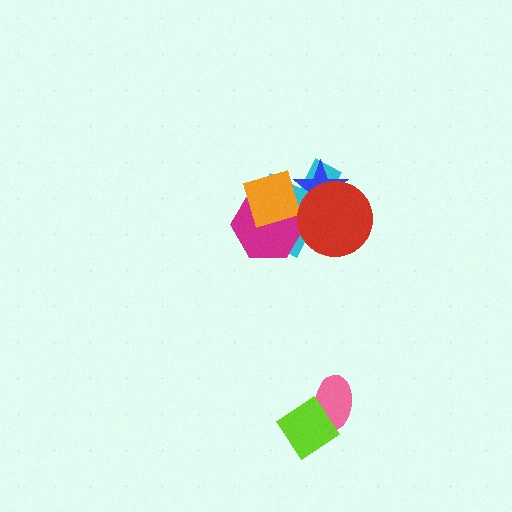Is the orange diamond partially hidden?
No, no other shape covers it.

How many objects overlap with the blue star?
3 objects overlap with the blue star.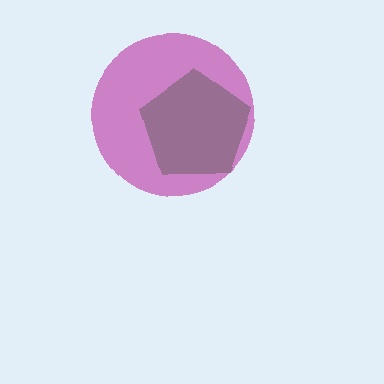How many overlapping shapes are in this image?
There are 2 overlapping shapes in the image.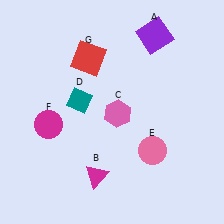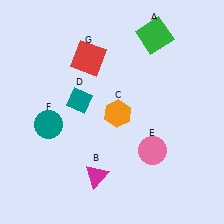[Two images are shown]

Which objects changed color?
A changed from purple to green. C changed from pink to orange. F changed from magenta to teal.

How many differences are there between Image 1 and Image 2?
There are 3 differences between the two images.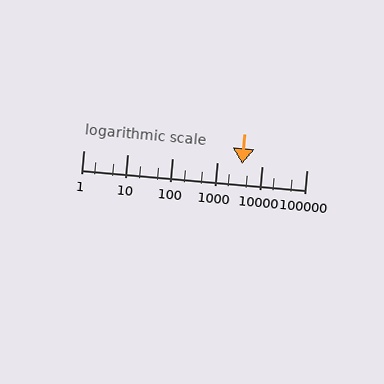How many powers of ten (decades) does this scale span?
The scale spans 5 decades, from 1 to 100000.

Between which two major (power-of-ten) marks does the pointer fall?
The pointer is between 1000 and 10000.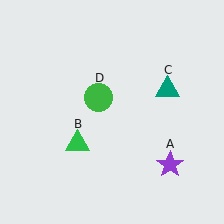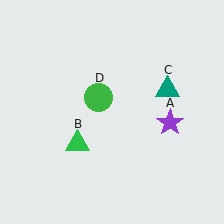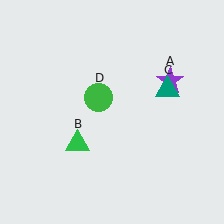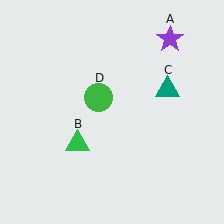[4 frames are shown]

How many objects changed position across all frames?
1 object changed position: purple star (object A).